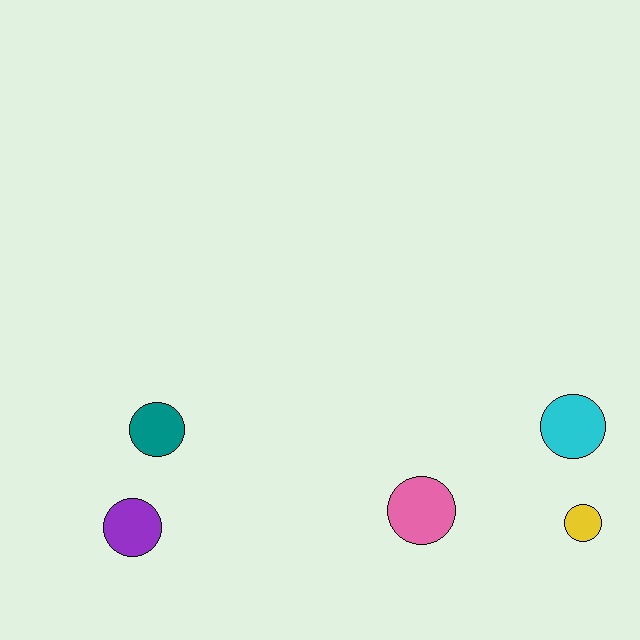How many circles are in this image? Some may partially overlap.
There are 5 circles.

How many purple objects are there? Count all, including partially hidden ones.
There is 1 purple object.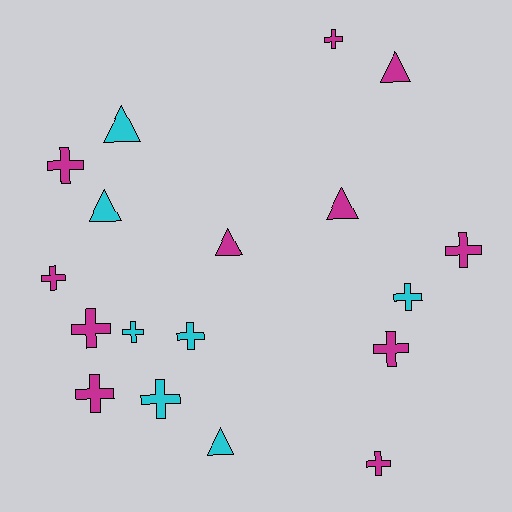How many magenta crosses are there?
There are 8 magenta crosses.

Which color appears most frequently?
Magenta, with 11 objects.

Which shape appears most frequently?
Cross, with 12 objects.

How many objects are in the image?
There are 18 objects.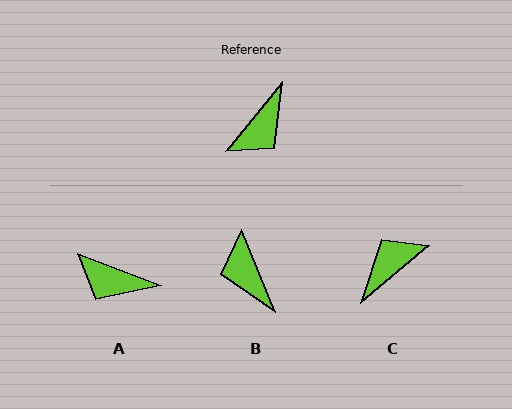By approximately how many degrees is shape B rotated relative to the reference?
Approximately 118 degrees clockwise.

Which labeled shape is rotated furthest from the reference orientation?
C, about 169 degrees away.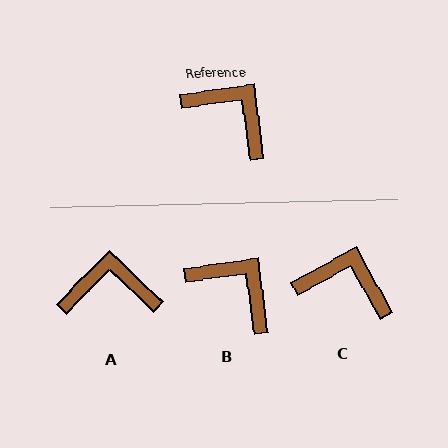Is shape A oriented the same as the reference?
No, it is off by about 39 degrees.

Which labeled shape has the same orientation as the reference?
B.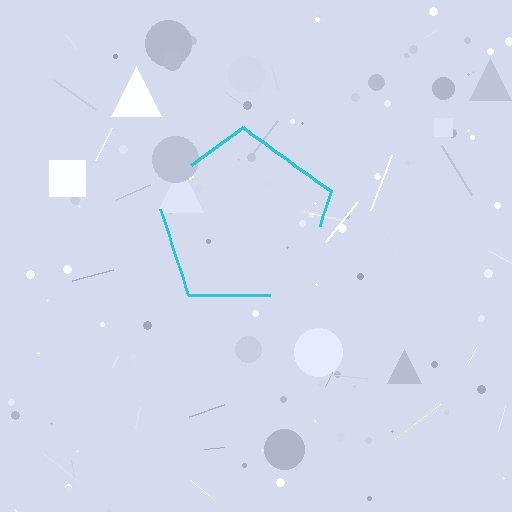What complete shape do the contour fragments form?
The contour fragments form a pentagon.